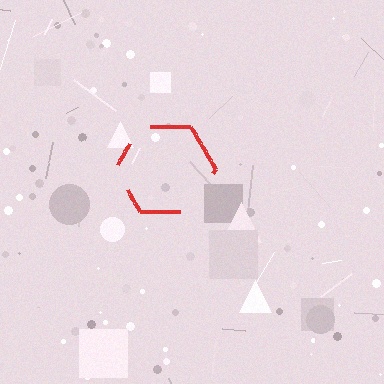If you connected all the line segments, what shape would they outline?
They would outline a hexagon.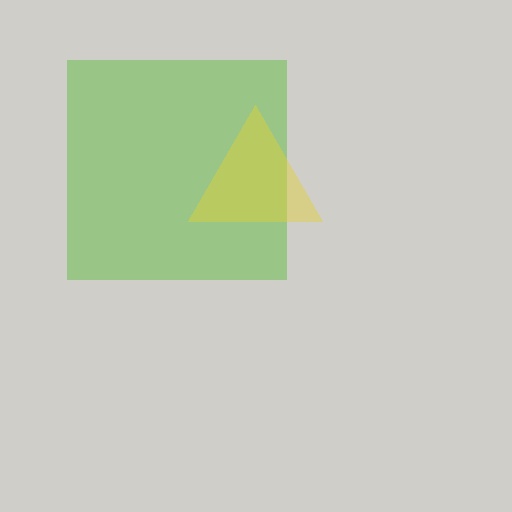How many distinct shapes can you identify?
There are 2 distinct shapes: a lime square, a yellow triangle.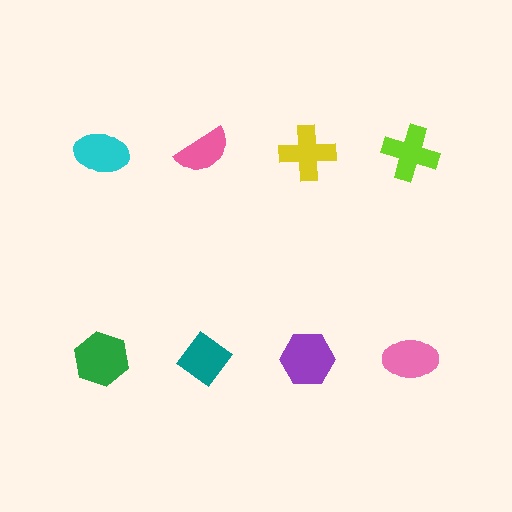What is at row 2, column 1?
A green hexagon.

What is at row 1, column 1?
A cyan ellipse.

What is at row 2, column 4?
A pink ellipse.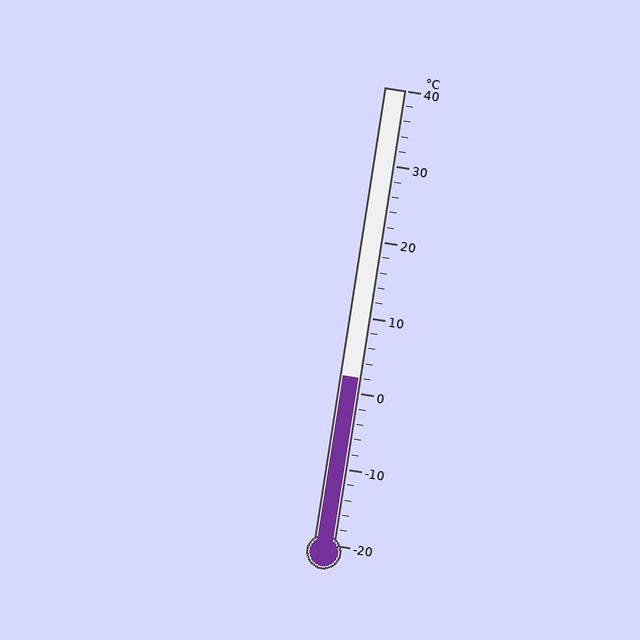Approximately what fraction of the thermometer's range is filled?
The thermometer is filled to approximately 35% of its range.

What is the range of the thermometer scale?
The thermometer scale ranges from -20°C to 40°C.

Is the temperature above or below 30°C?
The temperature is below 30°C.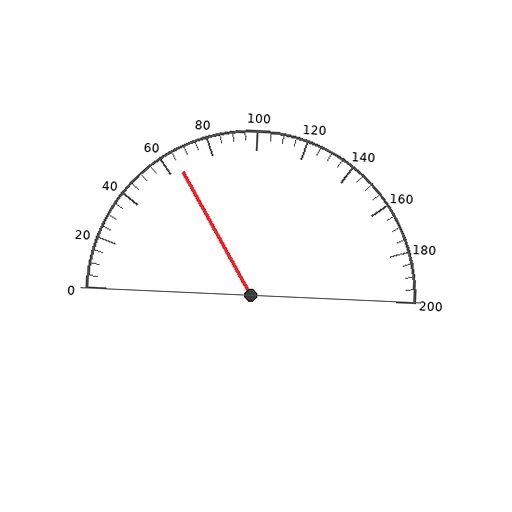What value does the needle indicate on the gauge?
The needle indicates approximately 65.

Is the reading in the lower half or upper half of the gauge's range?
The reading is in the lower half of the range (0 to 200).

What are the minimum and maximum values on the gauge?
The gauge ranges from 0 to 200.